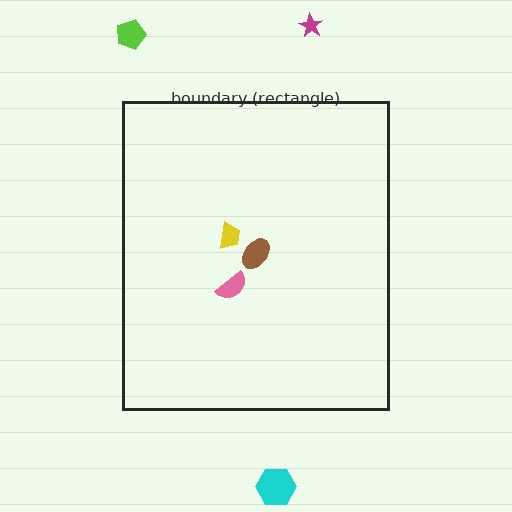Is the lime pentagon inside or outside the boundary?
Outside.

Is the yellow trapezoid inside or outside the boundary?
Inside.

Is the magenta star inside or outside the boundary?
Outside.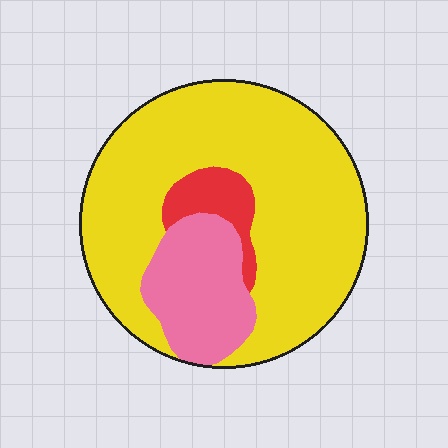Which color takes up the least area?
Red, at roughly 5%.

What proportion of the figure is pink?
Pink takes up less than a quarter of the figure.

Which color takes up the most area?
Yellow, at roughly 75%.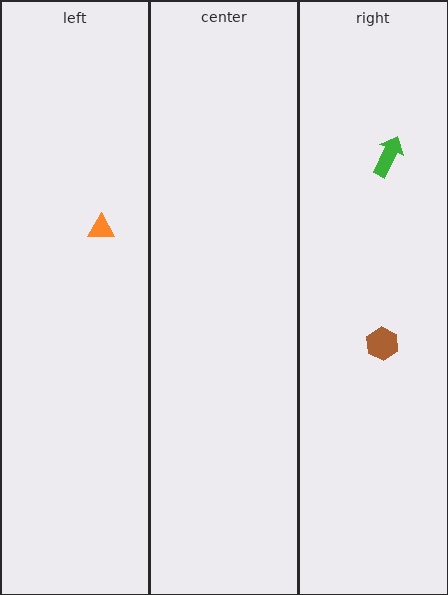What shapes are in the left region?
The orange triangle.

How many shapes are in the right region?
2.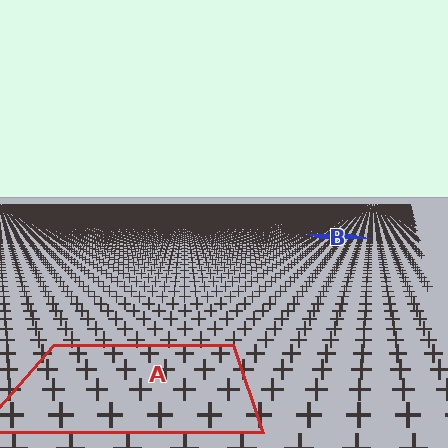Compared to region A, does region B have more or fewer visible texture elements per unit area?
Region B has more texture elements per unit area — they are packed more densely because it is farther away.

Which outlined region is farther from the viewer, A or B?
Region B is farther from the viewer — the texture elements inside it appear smaller and more densely packed.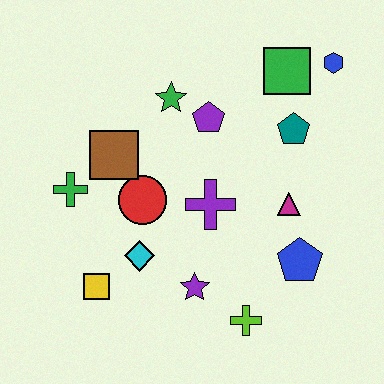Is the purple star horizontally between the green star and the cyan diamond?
No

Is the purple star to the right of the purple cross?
No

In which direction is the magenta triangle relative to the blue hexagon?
The magenta triangle is below the blue hexagon.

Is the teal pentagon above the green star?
No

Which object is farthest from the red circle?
The blue hexagon is farthest from the red circle.